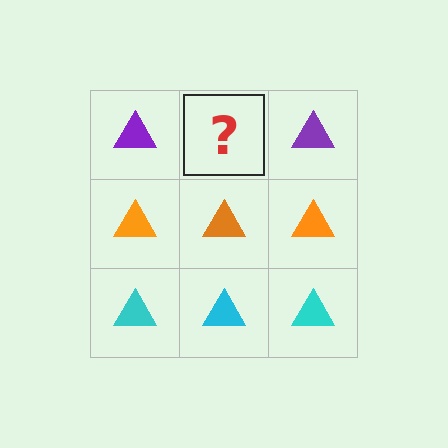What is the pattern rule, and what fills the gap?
The rule is that each row has a consistent color. The gap should be filled with a purple triangle.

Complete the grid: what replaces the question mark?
The question mark should be replaced with a purple triangle.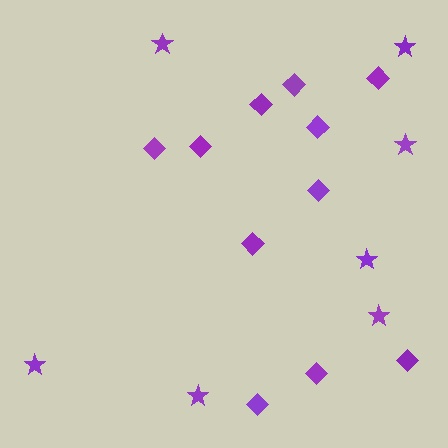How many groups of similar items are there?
There are 2 groups: one group of diamonds (11) and one group of stars (7).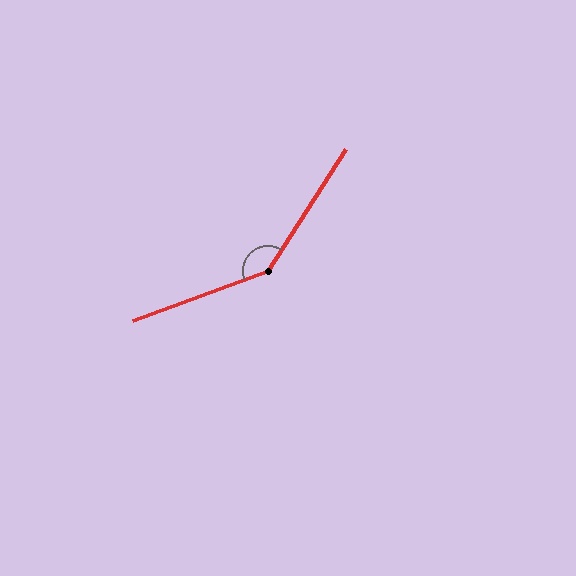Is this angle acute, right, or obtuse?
It is obtuse.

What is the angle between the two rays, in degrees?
Approximately 143 degrees.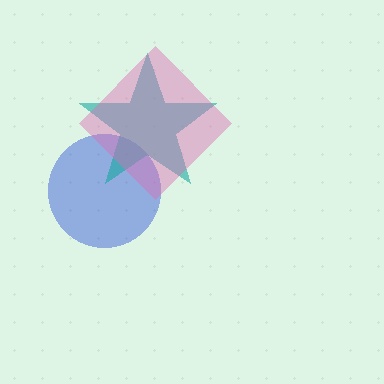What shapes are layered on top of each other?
The layered shapes are: a blue circle, a teal star, a pink diamond.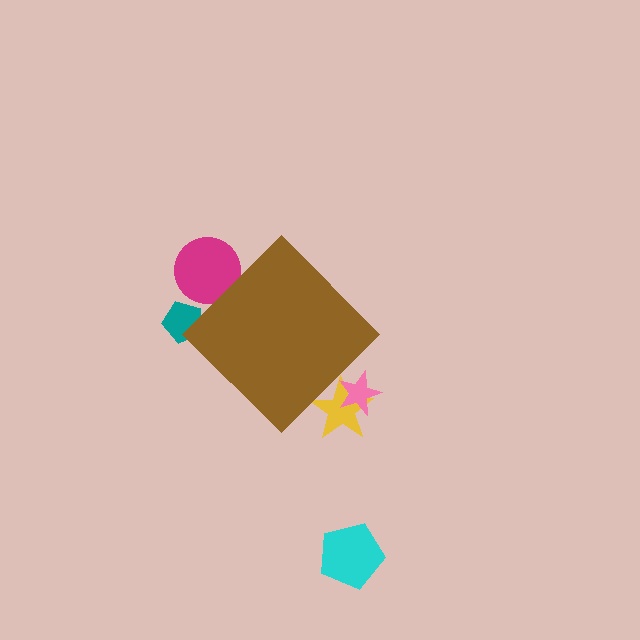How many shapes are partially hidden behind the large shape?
4 shapes are partially hidden.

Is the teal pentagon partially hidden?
Yes, the teal pentagon is partially hidden behind the brown diamond.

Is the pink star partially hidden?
Yes, the pink star is partially hidden behind the brown diamond.